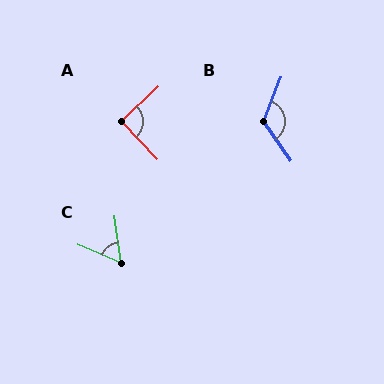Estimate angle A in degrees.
Approximately 90 degrees.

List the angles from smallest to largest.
C (60°), A (90°), B (123°).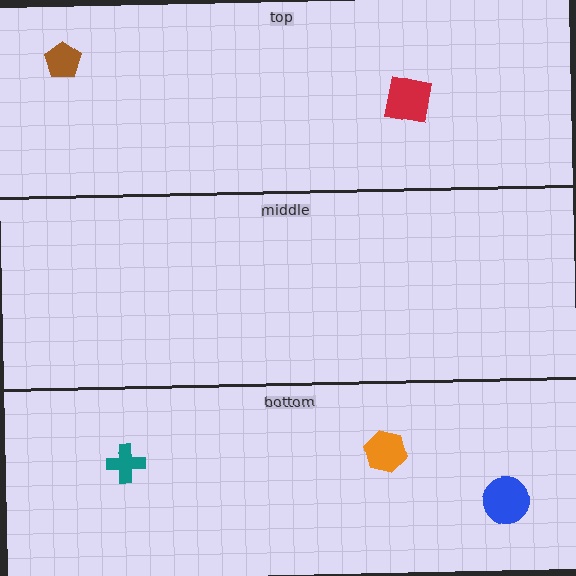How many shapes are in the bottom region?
3.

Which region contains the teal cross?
The bottom region.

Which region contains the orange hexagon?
The bottom region.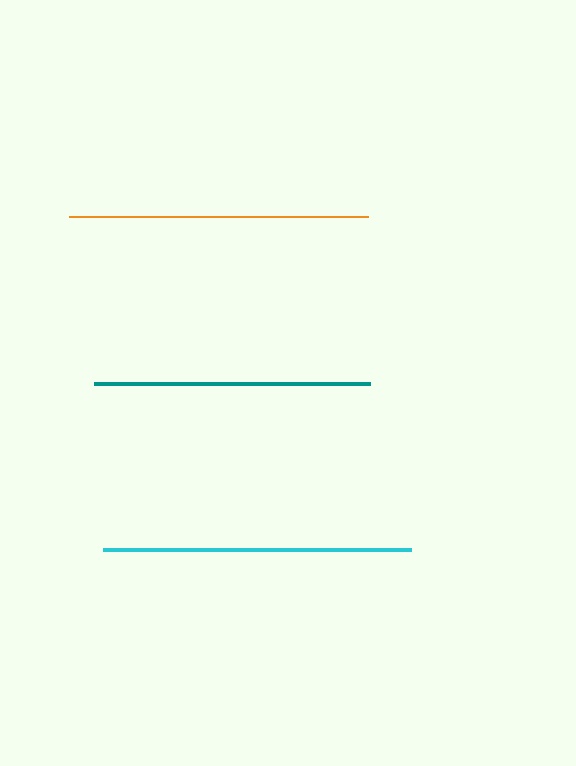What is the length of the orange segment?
The orange segment is approximately 300 pixels long.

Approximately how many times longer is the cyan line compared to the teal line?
The cyan line is approximately 1.1 times the length of the teal line.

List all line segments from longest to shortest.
From longest to shortest: cyan, orange, teal.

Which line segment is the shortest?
The teal line is the shortest at approximately 276 pixels.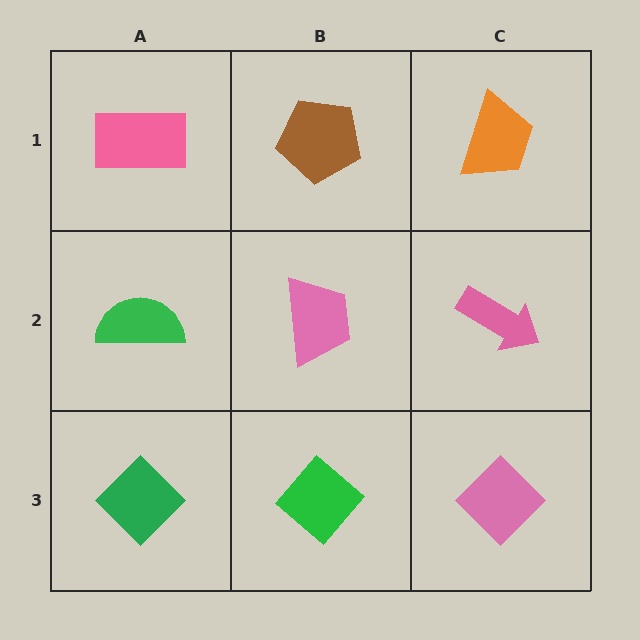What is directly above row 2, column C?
An orange trapezoid.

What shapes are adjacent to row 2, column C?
An orange trapezoid (row 1, column C), a pink diamond (row 3, column C), a pink trapezoid (row 2, column B).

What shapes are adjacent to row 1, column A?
A green semicircle (row 2, column A), a brown pentagon (row 1, column B).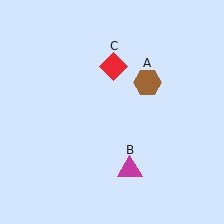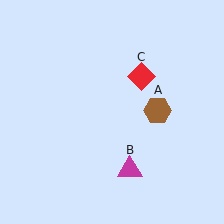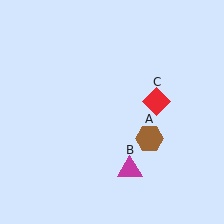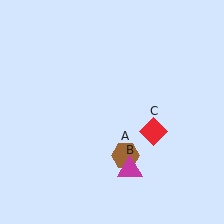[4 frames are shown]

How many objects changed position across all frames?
2 objects changed position: brown hexagon (object A), red diamond (object C).